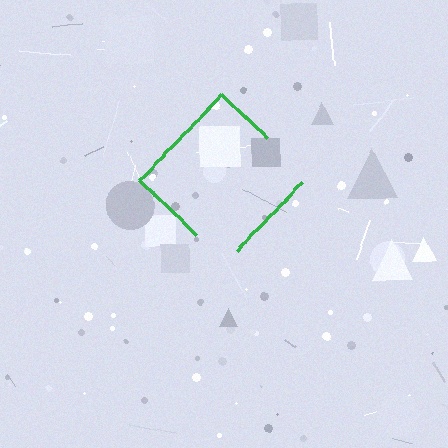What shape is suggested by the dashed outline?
The dashed outline suggests a diamond.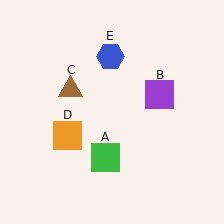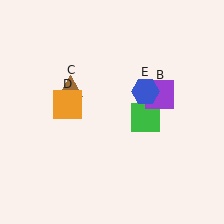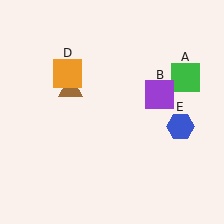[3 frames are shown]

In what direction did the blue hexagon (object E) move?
The blue hexagon (object E) moved down and to the right.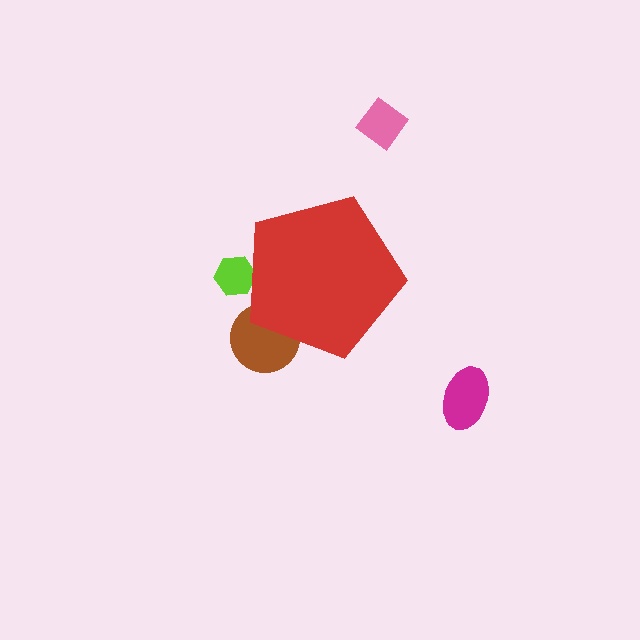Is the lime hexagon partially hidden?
Yes, the lime hexagon is partially hidden behind the red pentagon.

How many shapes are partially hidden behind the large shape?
2 shapes are partially hidden.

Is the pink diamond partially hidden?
No, the pink diamond is fully visible.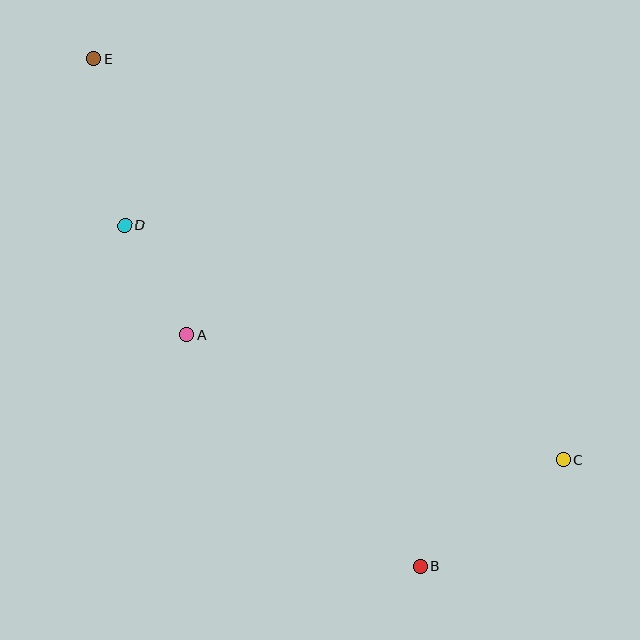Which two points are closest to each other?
Points A and D are closest to each other.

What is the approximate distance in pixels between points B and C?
The distance between B and C is approximately 178 pixels.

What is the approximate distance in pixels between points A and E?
The distance between A and E is approximately 291 pixels.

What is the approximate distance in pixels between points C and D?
The distance between C and D is approximately 497 pixels.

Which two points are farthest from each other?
Points C and E are farthest from each other.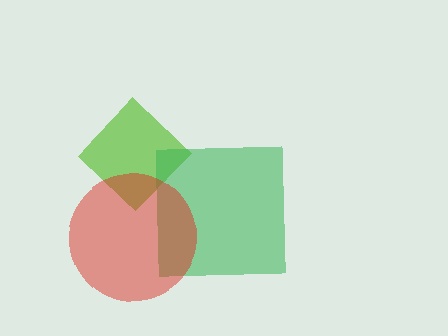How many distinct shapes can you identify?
There are 3 distinct shapes: a lime diamond, a green square, a red circle.